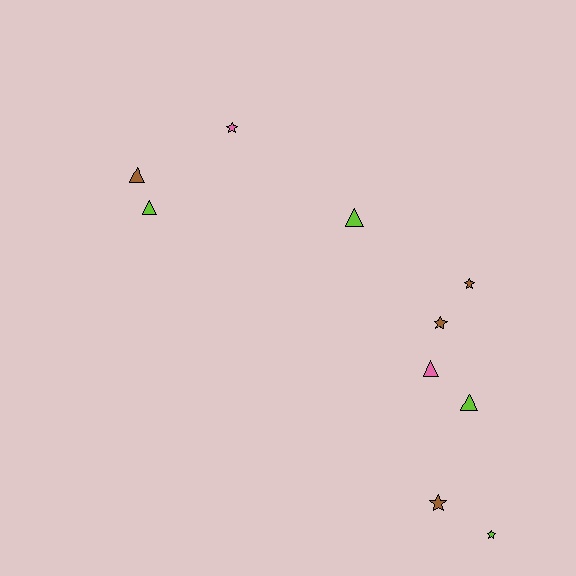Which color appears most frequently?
Lime, with 4 objects.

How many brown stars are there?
There are 3 brown stars.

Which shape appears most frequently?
Triangle, with 5 objects.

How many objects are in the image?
There are 10 objects.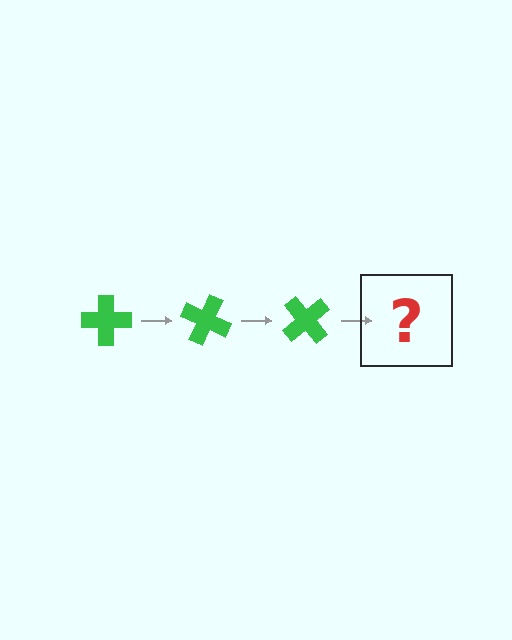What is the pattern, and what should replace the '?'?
The pattern is that the cross rotates 25 degrees each step. The '?' should be a green cross rotated 75 degrees.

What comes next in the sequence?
The next element should be a green cross rotated 75 degrees.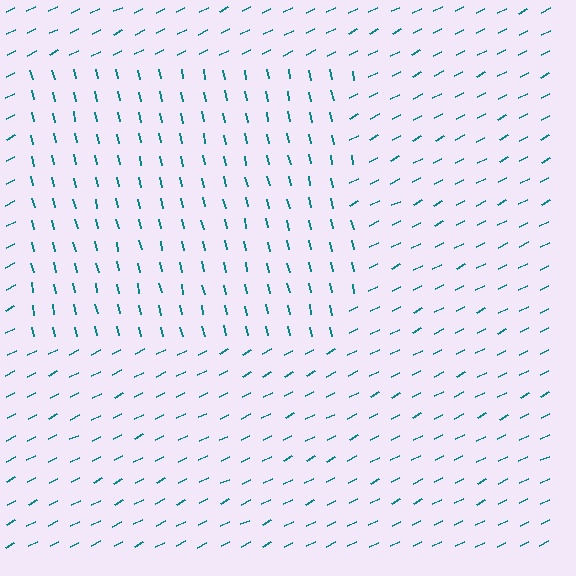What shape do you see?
I see a rectangle.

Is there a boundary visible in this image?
Yes, there is a texture boundary formed by a change in line orientation.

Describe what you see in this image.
The image is filled with small teal line segments. A rectangle region in the image has lines oriented differently from the surrounding lines, creating a visible texture boundary.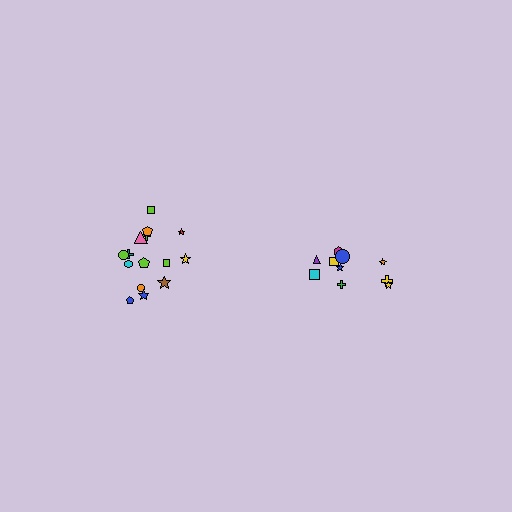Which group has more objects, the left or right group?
The left group.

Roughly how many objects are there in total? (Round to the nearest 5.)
Roughly 25 objects in total.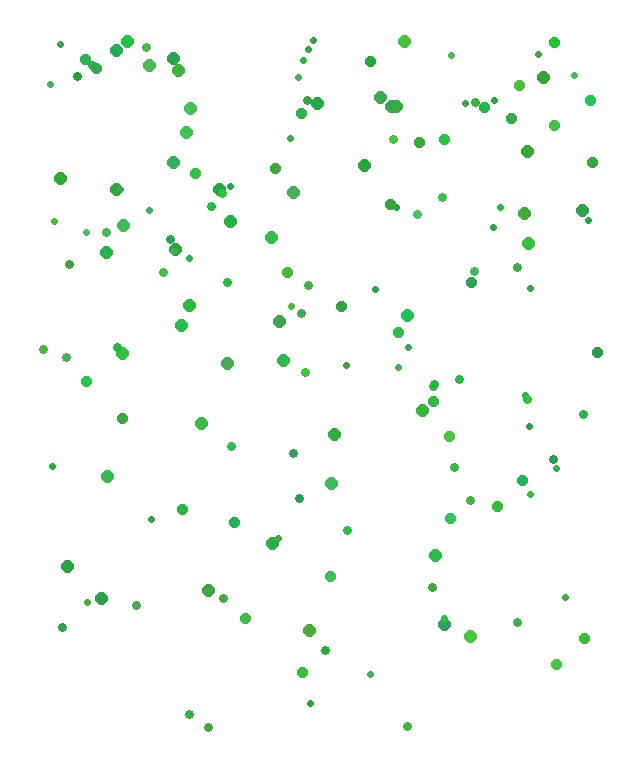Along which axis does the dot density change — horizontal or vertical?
Vertical.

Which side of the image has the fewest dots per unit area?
The bottom.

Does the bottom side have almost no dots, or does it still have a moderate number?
Still a moderate number, just noticeably fewer than the top.